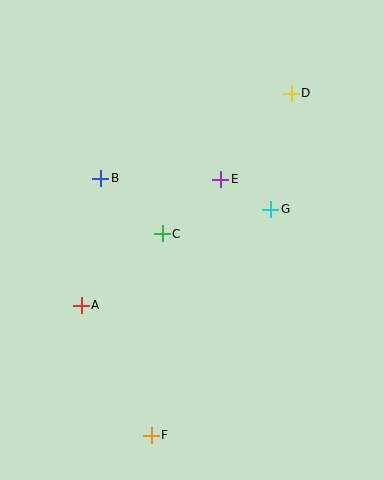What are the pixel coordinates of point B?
Point B is at (101, 178).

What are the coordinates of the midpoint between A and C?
The midpoint between A and C is at (122, 270).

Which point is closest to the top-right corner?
Point D is closest to the top-right corner.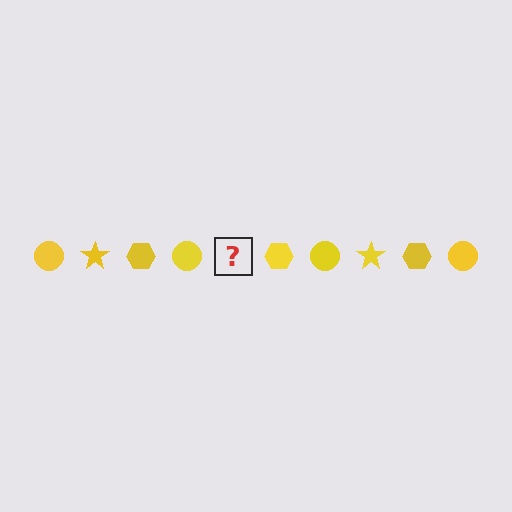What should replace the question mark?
The question mark should be replaced with a yellow star.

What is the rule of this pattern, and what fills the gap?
The rule is that the pattern cycles through circle, star, hexagon shapes in yellow. The gap should be filled with a yellow star.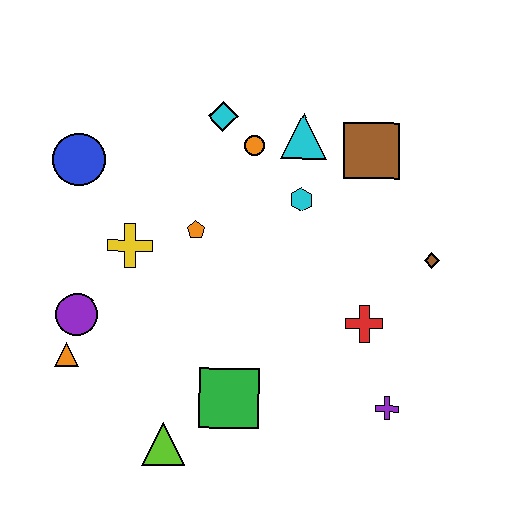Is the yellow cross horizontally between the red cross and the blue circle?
Yes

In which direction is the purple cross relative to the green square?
The purple cross is to the right of the green square.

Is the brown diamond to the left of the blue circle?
No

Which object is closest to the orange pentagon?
The yellow cross is closest to the orange pentagon.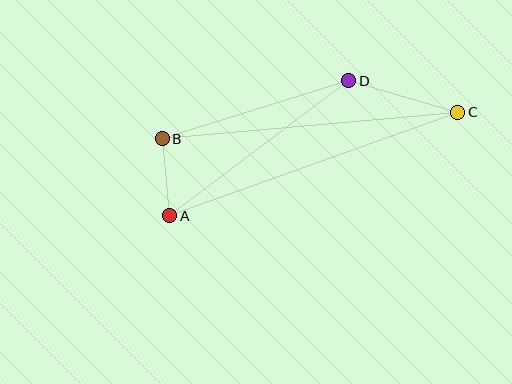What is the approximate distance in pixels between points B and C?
The distance between B and C is approximately 297 pixels.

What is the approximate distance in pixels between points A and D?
The distance between A and D is approximately 224 pixels.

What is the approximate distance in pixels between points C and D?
The distance between C and D is approximately 113 pixels.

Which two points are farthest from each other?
Points A and C are farthest from each other.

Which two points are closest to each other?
Points A and B are closest to each other.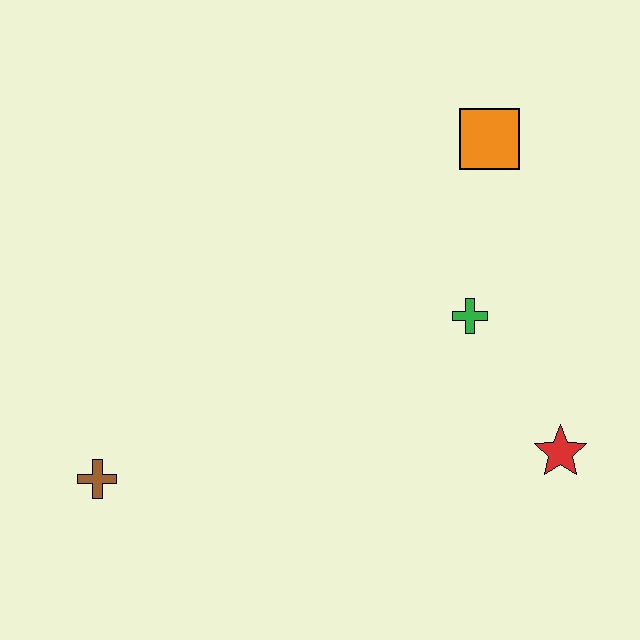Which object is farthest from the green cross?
The brown cross is farthest from the green cross.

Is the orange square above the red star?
Yes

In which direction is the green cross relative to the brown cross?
The green cross is to the right of the brown cross.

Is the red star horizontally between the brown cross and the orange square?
No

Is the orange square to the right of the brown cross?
Yes